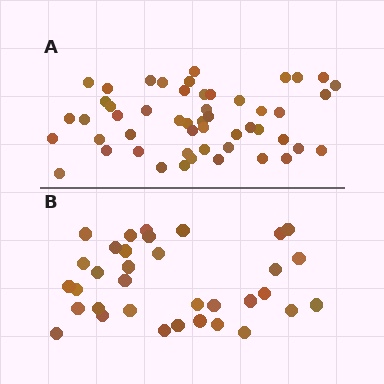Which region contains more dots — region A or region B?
Region A (the top region) has more dots.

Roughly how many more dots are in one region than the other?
Region A has approximately 15 more dots than region B.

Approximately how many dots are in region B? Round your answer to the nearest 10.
About 30 dots. (The exact count is 34, which rounds to 30.)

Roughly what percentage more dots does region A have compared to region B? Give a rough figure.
About 50% more.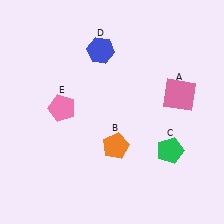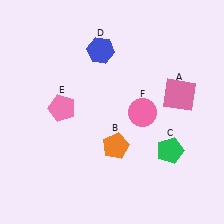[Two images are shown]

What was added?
A pink circle (F) was added in Image 2.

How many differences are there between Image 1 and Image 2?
There is 1 difference between the two images.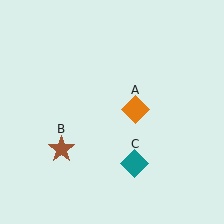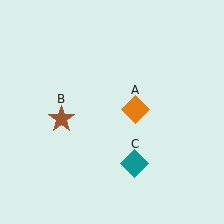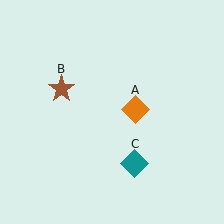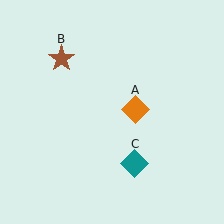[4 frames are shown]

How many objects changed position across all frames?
1 object changed position: brown star (object B).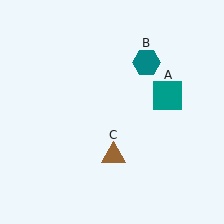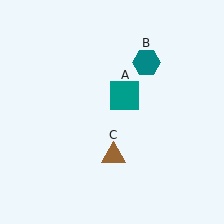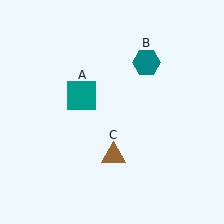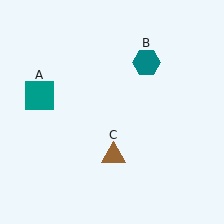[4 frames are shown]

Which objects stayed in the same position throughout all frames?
Teal hexagon (object B) and brown triangle (object C) remained stationary.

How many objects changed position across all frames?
1 object changed position: teal square (object A).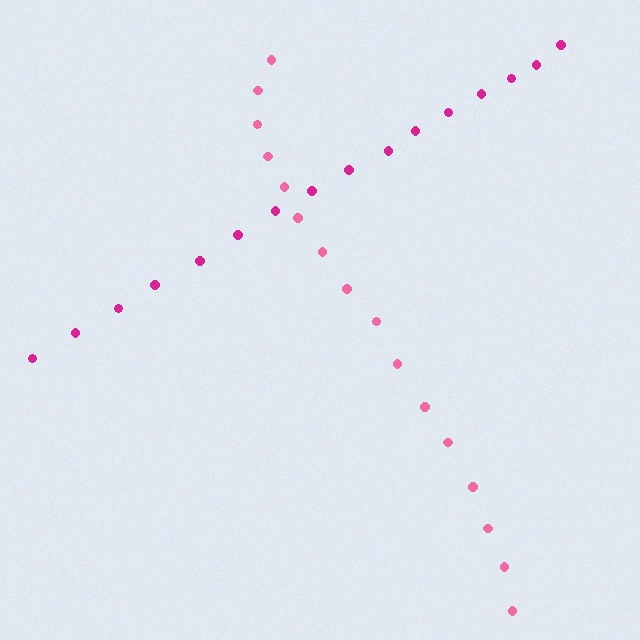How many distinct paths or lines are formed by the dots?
There are 2 distinct paths.